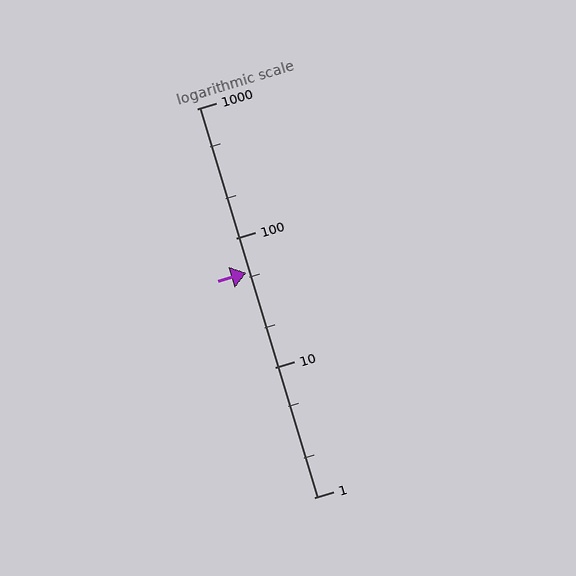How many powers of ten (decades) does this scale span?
The scale spans 3 decades, from 1 to 1000.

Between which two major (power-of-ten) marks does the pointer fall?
The pointer is between 10 and 100.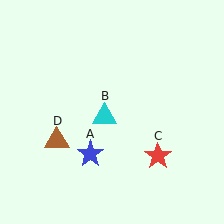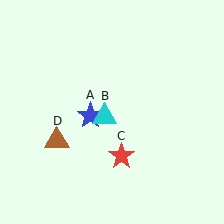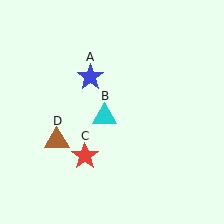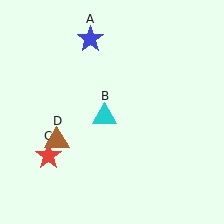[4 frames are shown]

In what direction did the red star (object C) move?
The red star (object C) moved left.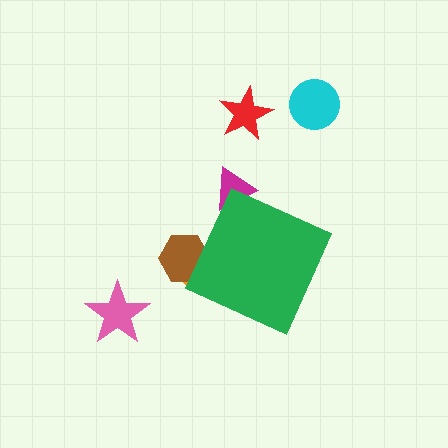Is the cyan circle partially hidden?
No, the cyan circle is fully visible.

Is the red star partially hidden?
No, the red star is fully visible.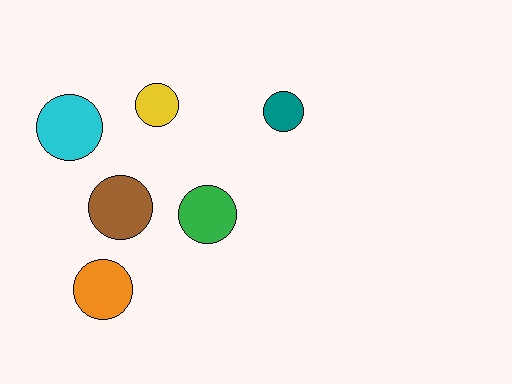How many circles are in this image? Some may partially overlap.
There are 6 circles.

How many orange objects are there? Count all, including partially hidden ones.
There is 1 orange object.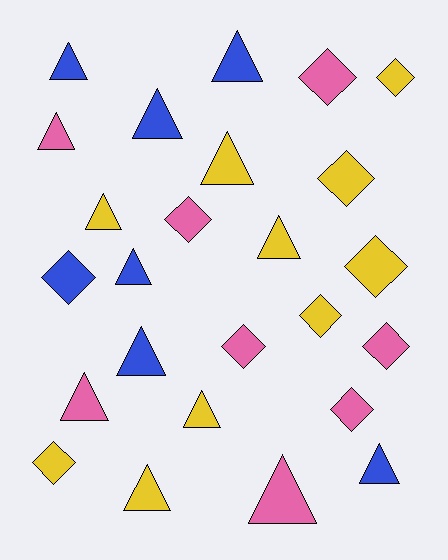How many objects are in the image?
There are 25 objects.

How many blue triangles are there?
There are 6 blue triangles.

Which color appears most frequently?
Yellow, with 10 objects.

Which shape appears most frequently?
Triangle, with 14 objects.